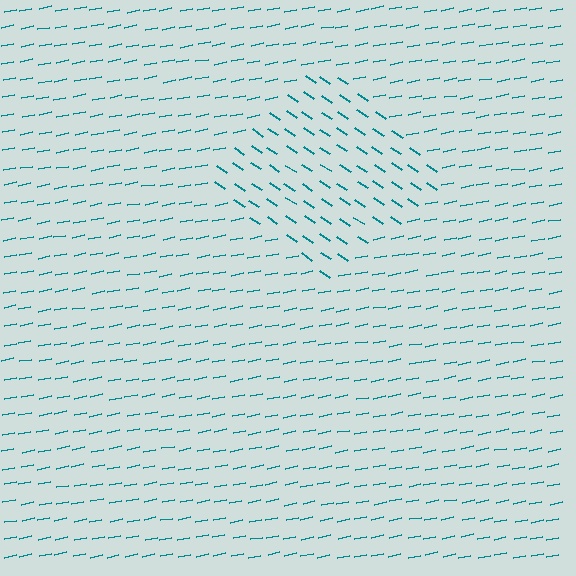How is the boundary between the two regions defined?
The boundary is defined purely by a change in line orientation (approximately 45 degrees difference). All lines are the same color and thickness.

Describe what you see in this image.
The image is filled with small teal line segments. A diamond region in the image has lines oriented differently from the surrounding lines, creating a visible texture boundary.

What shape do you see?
I see a diamond.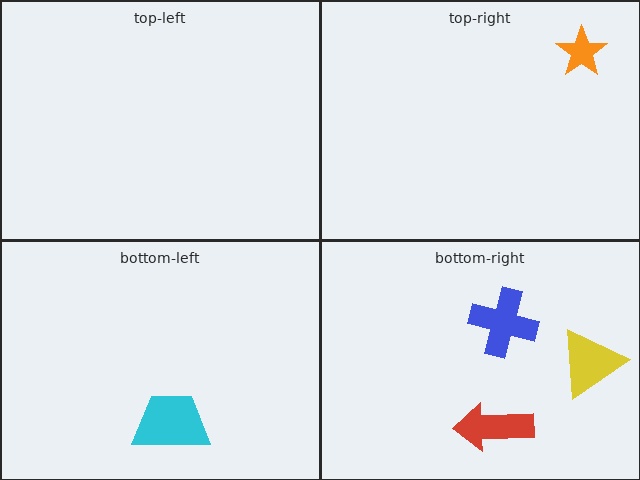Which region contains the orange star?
The top-right region.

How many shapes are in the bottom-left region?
1.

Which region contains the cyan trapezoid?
The bottom-left region.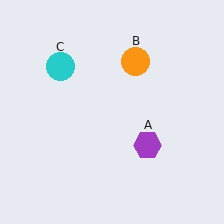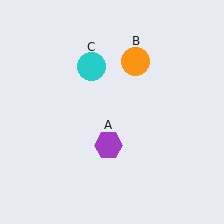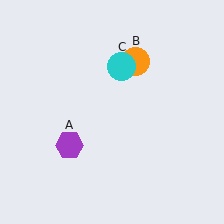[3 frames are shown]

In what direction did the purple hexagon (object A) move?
The purple hexagon (object A) moved left.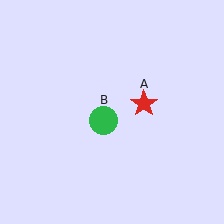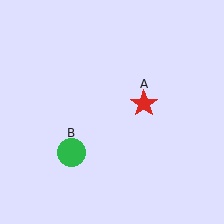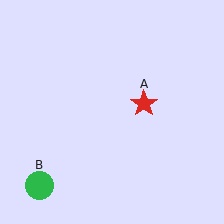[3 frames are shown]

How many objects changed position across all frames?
1 object changed position: green circle (object B).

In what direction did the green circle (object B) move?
The green circle (object B) moved down and to the left.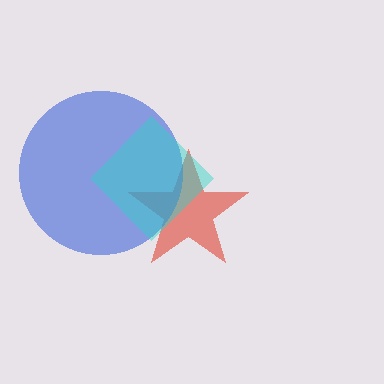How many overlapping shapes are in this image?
There are 3 overlapping shapes in the image.